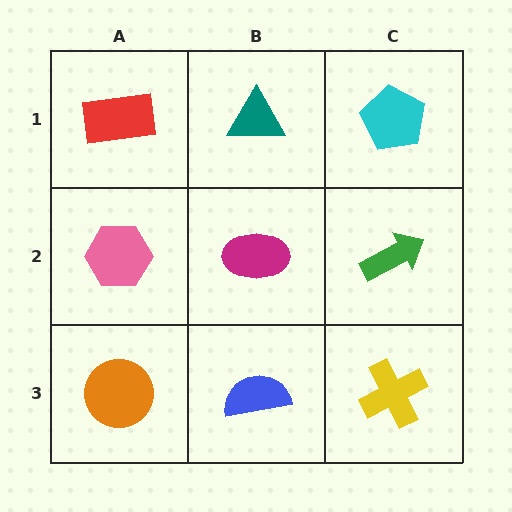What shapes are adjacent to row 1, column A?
A pink hexagon (row 2, column A), a teal triangle (row 1, column B).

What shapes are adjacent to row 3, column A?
A pink hexagon (row 2, column A), a blue semicircle (row 3, column B).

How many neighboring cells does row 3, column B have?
3.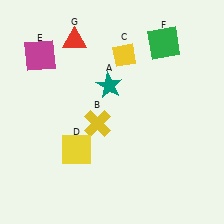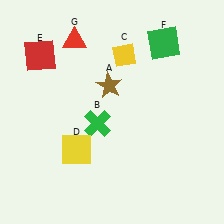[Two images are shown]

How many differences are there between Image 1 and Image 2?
There are 3 differences between the two images.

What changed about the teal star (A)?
In Image 1, A is teal. In Image 2, it changed to brown.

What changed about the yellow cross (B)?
In Image 1, B is yellow. In Image 2, it changed to green.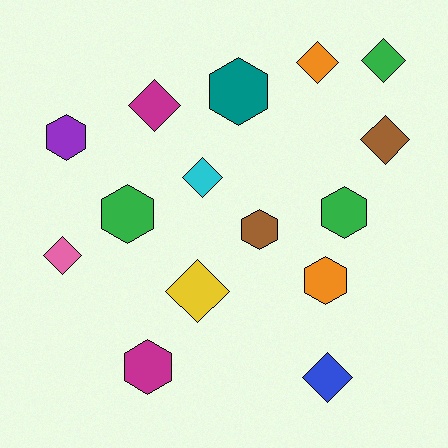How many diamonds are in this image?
There are 8 diamonds.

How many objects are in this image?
There are 15 objects.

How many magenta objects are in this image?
There are 2 magenta objects.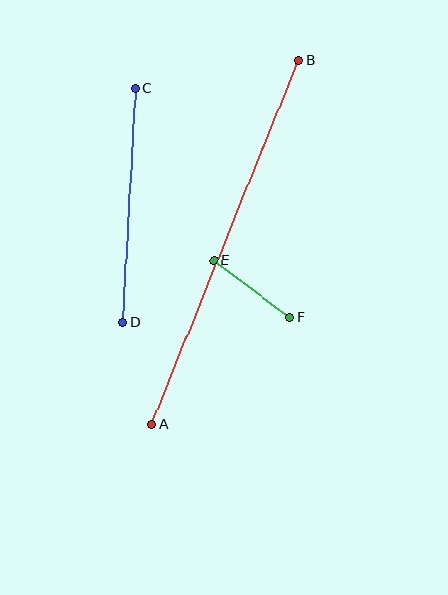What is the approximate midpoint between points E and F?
The midpoint is at approximately (252, 289) pixels.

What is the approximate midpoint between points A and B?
The midpoint is at approximately (226, 242) pixels.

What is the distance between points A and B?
The distance is approximately 392 pixels.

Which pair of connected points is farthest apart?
Points A and B are farthest apart.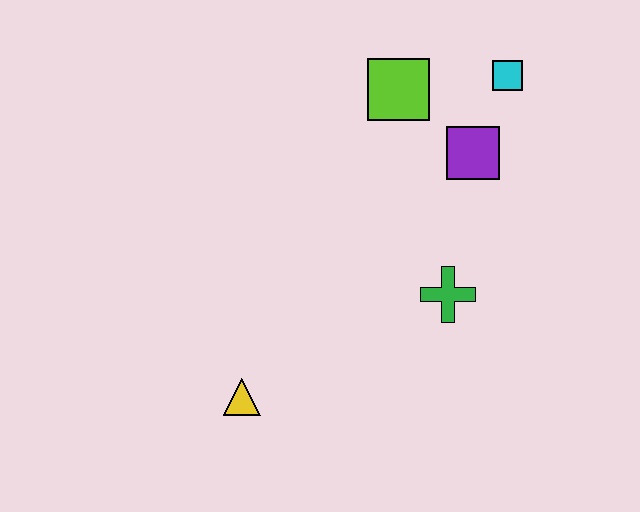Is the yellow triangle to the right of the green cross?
No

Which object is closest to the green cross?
The purple square is closest to the green cross.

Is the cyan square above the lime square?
Yes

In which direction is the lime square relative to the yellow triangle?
The lime square is above the yellow triangle.